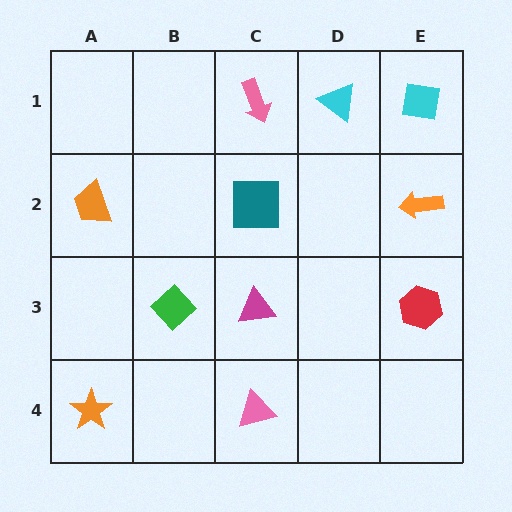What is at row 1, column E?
A cyan square.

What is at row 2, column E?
An orange arrow.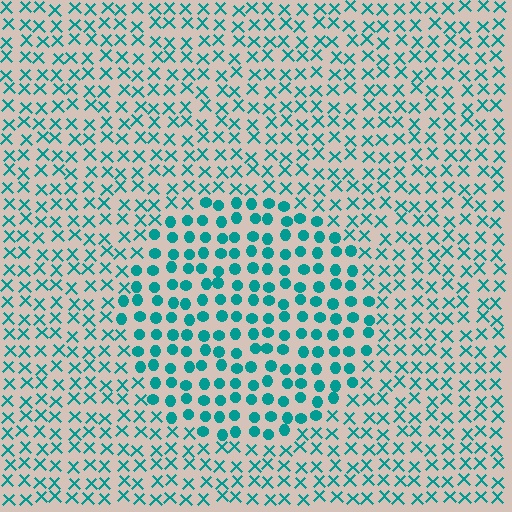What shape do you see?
I see a circle.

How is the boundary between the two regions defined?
The boundary is defined by a change in element shape: circles inside vs. X marks outside. All elements share the same color and spacing.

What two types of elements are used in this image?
The image uses circles inside the circle region and X marks outside it.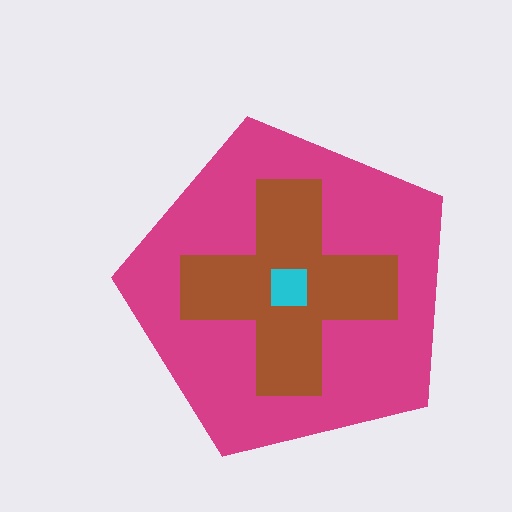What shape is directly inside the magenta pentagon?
The brown cross.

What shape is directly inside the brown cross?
The cyan square.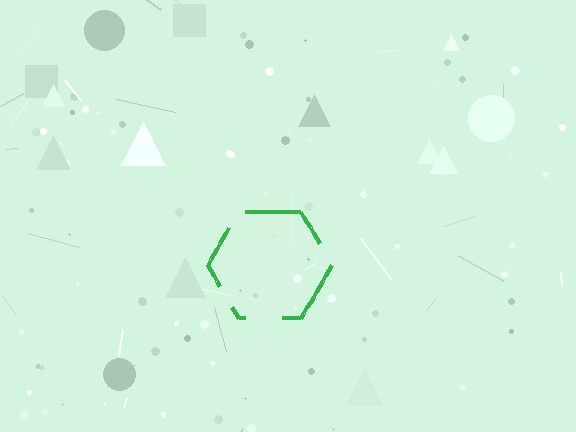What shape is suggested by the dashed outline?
The dashed outline suggests a hexagon.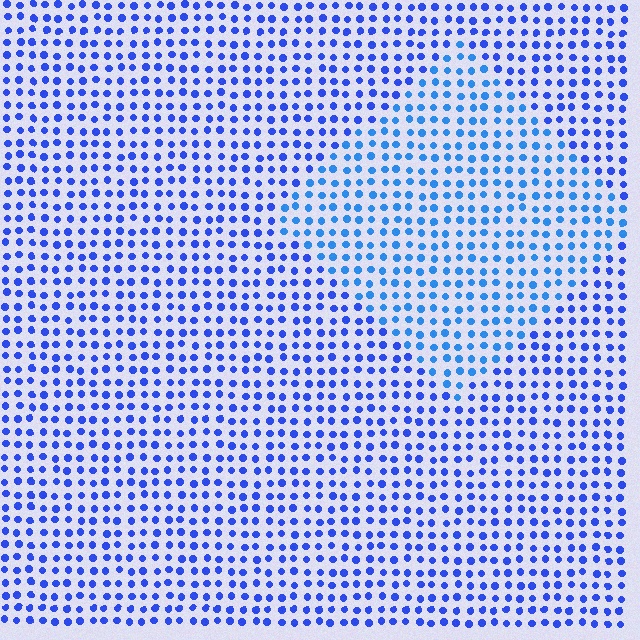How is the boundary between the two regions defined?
The boundary is defined purely by a slight shift in hue (about 21 degrees). Spacing, size, and orientation are identical on both sides.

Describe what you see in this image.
The image is filled with small blue elements in a uniform arrangement. A diamond-shaped region is visible where the elements are tinted to a slightly different hue, forming a subtle color boundary.